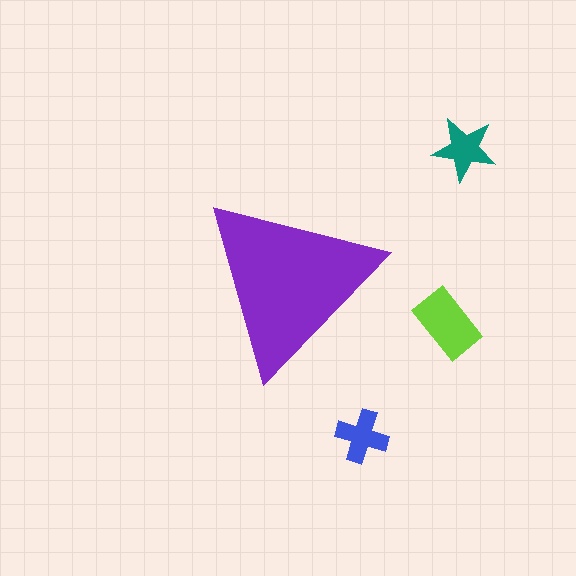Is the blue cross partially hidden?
No, the blue cross is fully visible.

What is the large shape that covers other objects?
A purple triangle.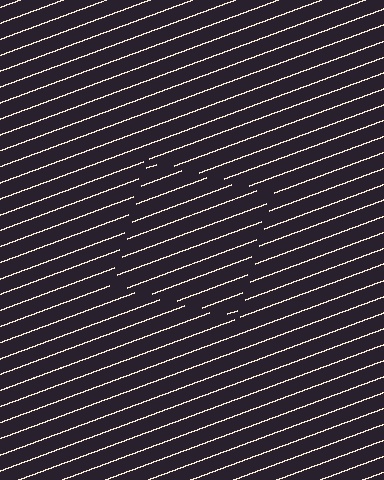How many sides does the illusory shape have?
4 sides — the line-ends trace a square.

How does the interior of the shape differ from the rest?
The interior of the shape contains the same grating, shifted by half a period — the contour is defined by the phase discontinuity where line-ends from the inner and outer gratings abut.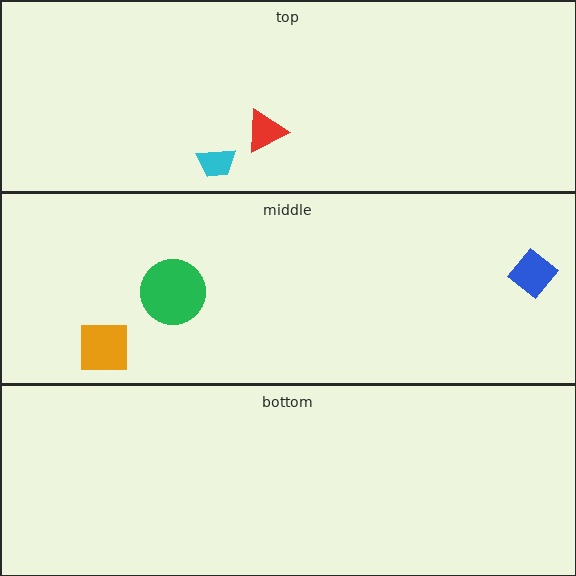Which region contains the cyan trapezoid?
The top region.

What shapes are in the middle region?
The green circle, the blue diamond, the orange square.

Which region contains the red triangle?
The top region.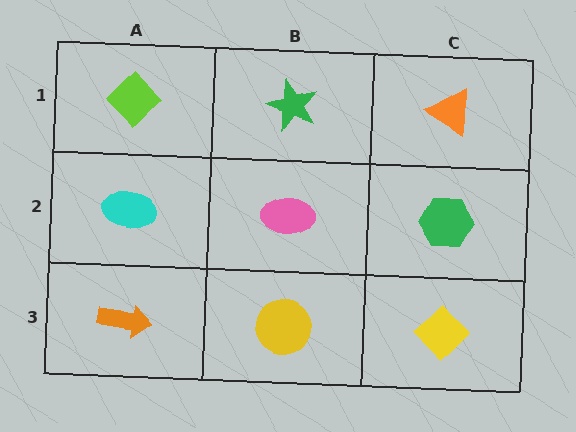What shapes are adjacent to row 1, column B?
A pink ellipse (row 2, column B), a lime diamond (row 1, column A), an orange triangle (row 1, column C).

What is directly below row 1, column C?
A green hexagon.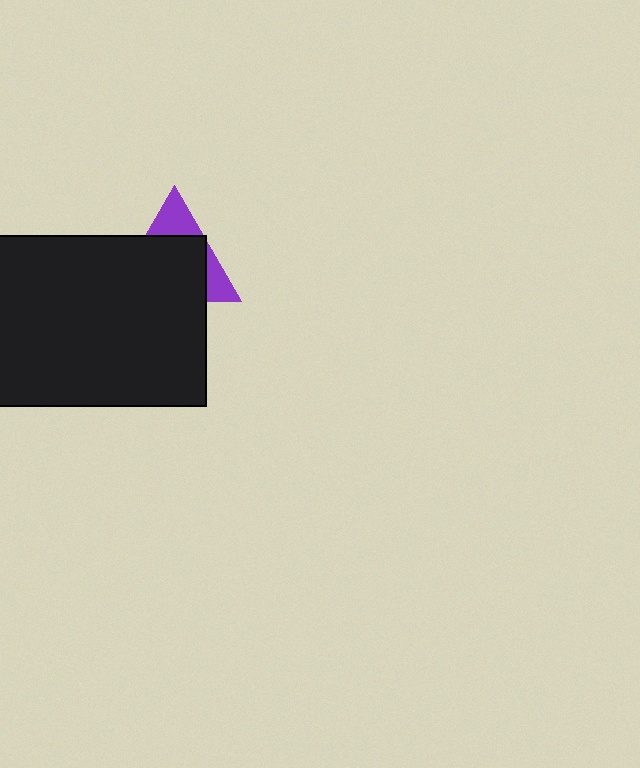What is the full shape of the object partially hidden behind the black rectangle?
The partially hidden object is a purple triangle.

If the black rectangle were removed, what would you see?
You would see the complete purple triangle.